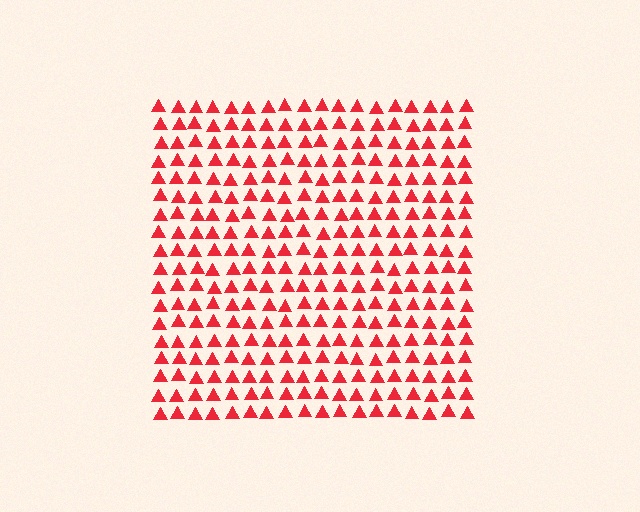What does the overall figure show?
The overall figure shows a square.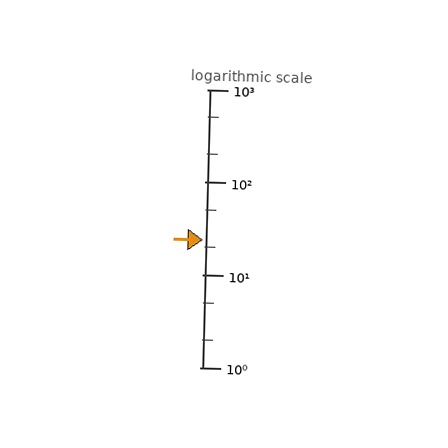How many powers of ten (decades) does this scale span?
The scale spans 3 decades, from 1 to 1000.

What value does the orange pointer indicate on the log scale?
The pointer indicates approximately 24.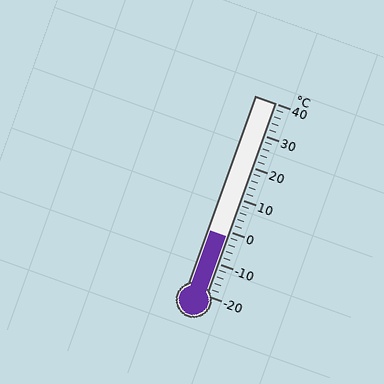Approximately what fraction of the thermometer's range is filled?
The thermometer is filled to approximately 30% of its range.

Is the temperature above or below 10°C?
The temperature is below 10°C.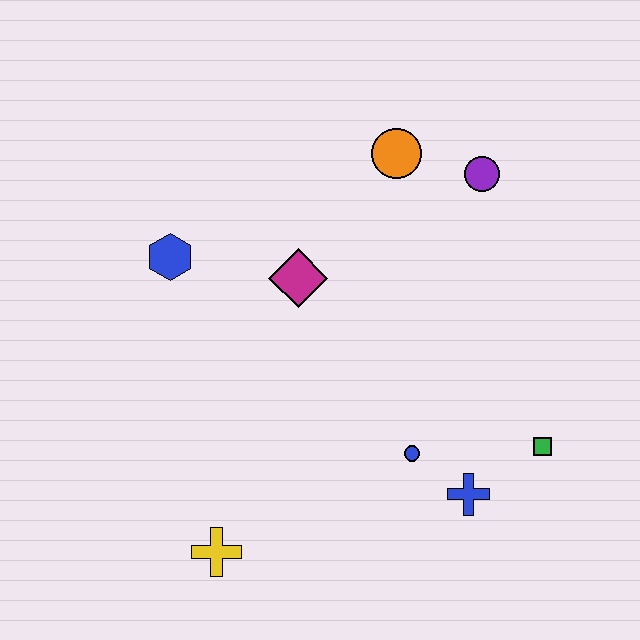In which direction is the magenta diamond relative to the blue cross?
The magenta diamond is above the blue cross.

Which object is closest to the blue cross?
The blue circle is closest to the blue cross.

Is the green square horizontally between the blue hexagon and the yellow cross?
No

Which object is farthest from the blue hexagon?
The green square is farthest from the blue hexagon.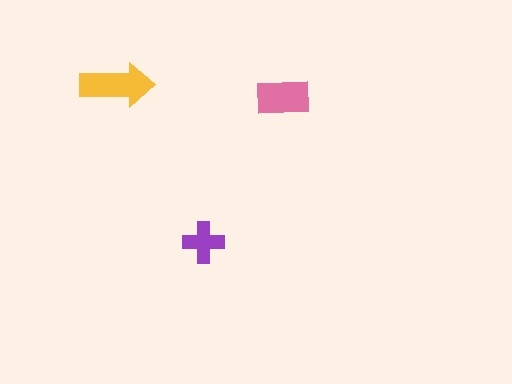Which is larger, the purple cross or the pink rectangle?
The pink rectangle.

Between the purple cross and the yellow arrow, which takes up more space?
The yellow arrow.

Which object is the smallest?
The purple cross.